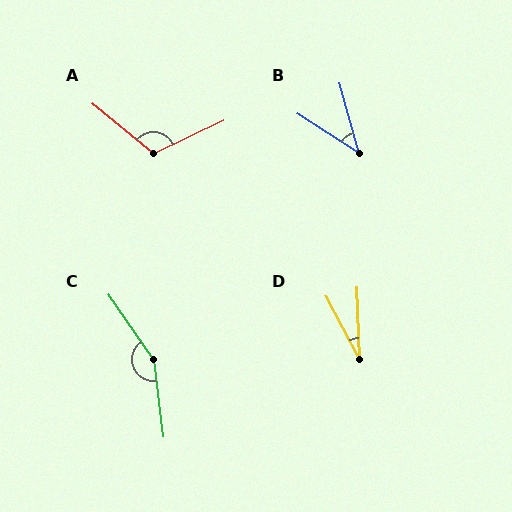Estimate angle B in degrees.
Approximately 42 degrees.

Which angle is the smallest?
D, at approximately 26 degrees.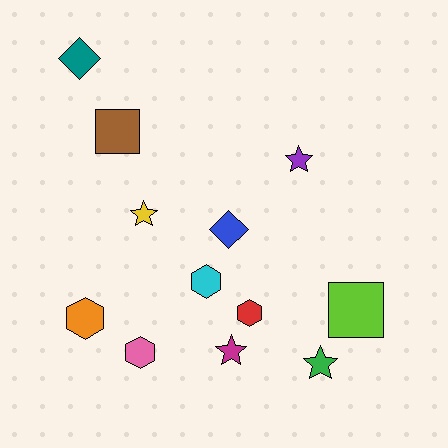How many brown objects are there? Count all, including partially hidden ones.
There is 1 brown object.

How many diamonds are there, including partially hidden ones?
There are 2 diamonds.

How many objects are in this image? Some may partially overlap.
There are 12 objects.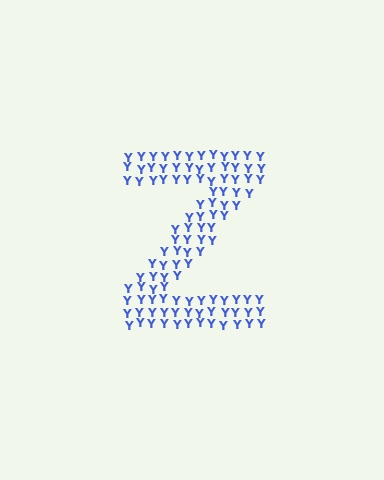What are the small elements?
The small elements are letter Y's.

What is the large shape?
The large shape is the letter Z.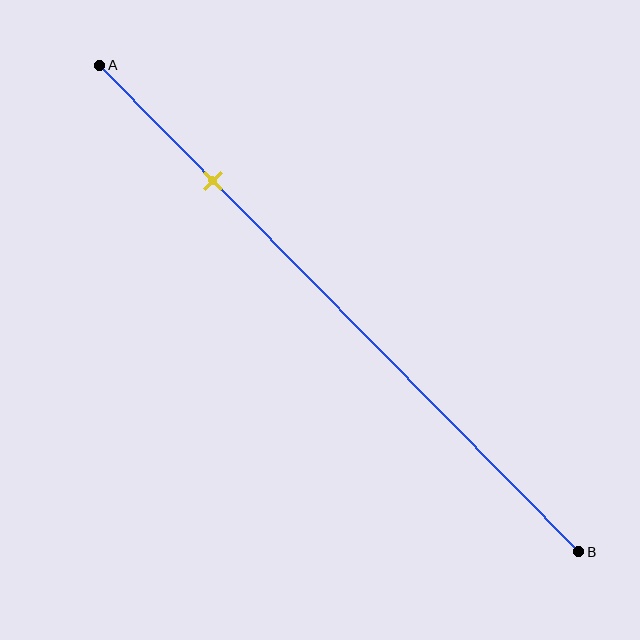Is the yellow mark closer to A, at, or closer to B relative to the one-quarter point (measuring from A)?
The yellow mark is approximately at the one-quarter point of segment AB.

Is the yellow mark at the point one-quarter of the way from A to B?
Yes, the mark is approximately at the one-quarter point.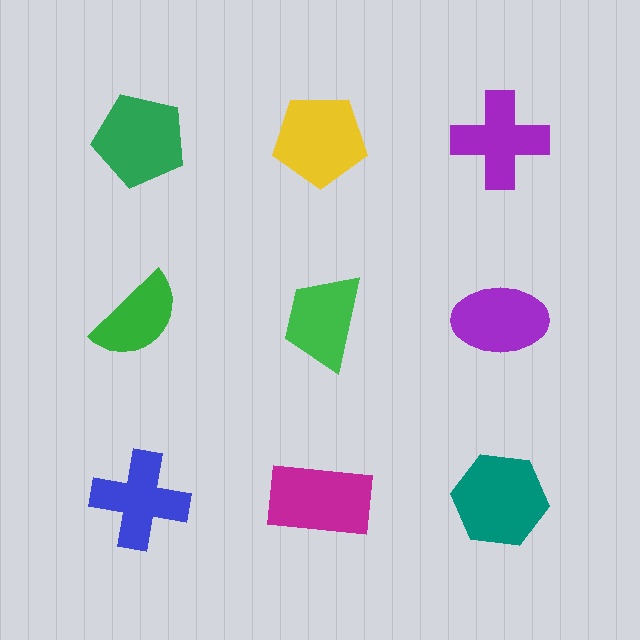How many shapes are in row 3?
3 shapes.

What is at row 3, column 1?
A blue cross.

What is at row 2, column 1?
A green semicircle.